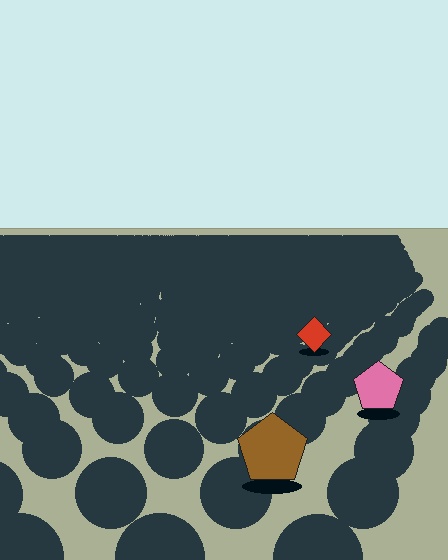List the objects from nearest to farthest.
From nearest to farthest: the brown pentagon, the pink pentagon, the red diamond.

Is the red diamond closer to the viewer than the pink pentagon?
No. The pink pentagon is closer — you can tell from the texture gradient: the ground texture is coarser near it.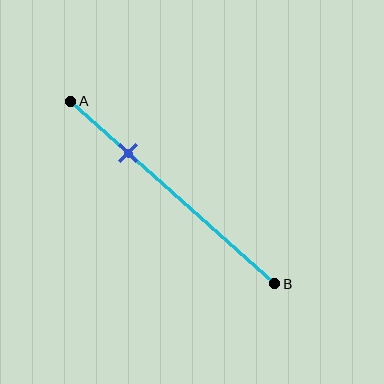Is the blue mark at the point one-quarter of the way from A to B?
No, the mark is at about 30% from A, not at the 25% one-quarter point.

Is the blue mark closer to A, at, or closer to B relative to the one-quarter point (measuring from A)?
The blue mark is closer to point B than the one-quarter point of segment AB.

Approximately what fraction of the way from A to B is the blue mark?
The blue mark is approximately 30% of the way from A to B.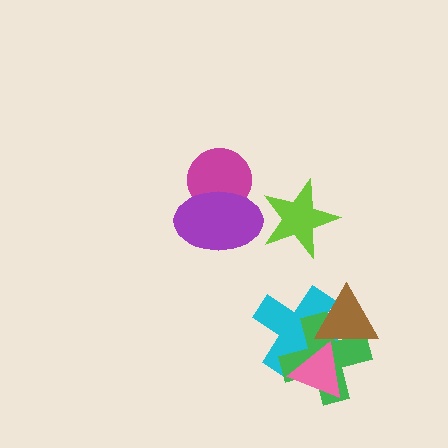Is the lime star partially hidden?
No, no other shape covers it.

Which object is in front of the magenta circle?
The purple ellipse is in front of the magenta circle.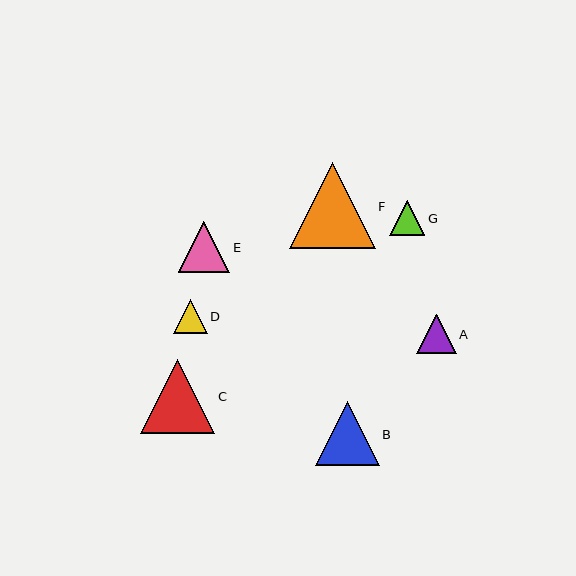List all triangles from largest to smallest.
From largest to smallest: F, C, B, E, A, G, D.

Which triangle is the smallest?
Triangle D is the smallest with a size of approximately 33 pixels.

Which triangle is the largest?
Triangle F is the largest with a size of approximately 86 pixels.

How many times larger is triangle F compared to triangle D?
Triangle F is approximately 2.6 times the size of triangle D.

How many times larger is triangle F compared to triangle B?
Triangle F is approximately 1.3 times the size of triangle B.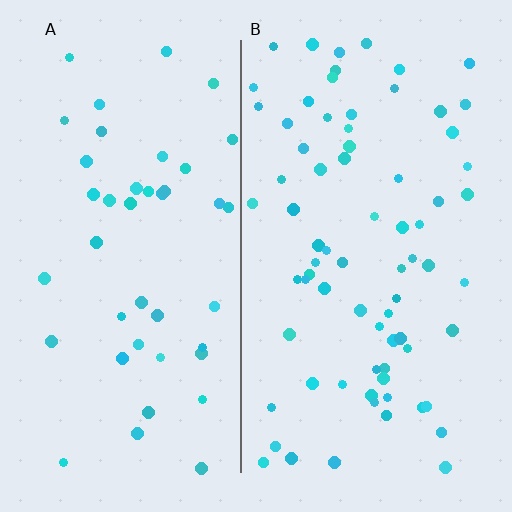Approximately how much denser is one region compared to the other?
Approximately 1.7× — region B over region A.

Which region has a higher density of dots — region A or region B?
B (the right).